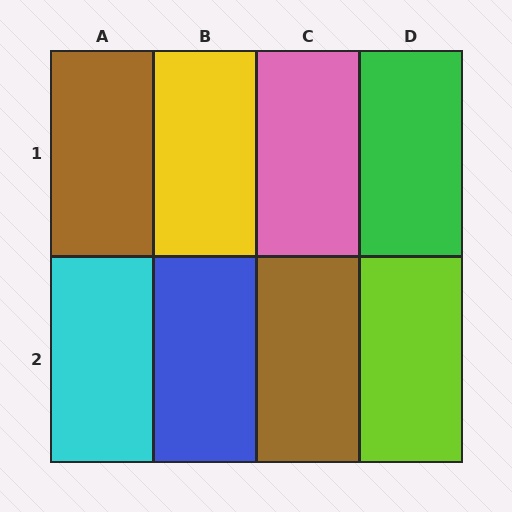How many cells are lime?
1 cell is lime.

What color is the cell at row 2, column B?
Blue.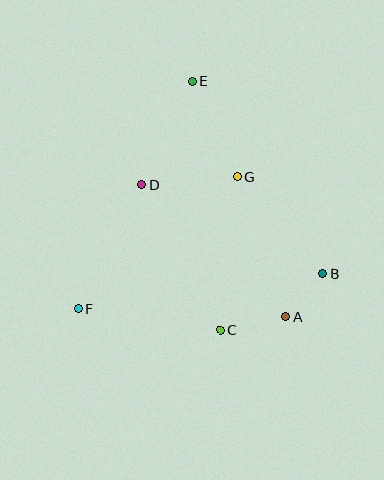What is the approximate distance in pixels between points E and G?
The distance between E and G is approximately 106 pixels.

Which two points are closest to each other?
Points A and B are closest to each other.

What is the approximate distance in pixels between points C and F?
The distance between C and F is approximately 144 pixels.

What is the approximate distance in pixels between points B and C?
The distance between B and C is approximately 117 pixels.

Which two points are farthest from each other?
Points E and F are farthest from each other.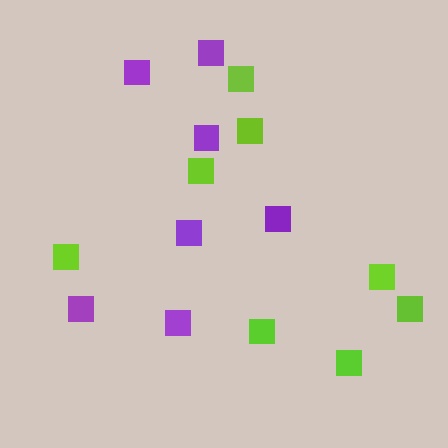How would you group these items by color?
There are 2 groups: one group of lime squares (8) and one group of purple squares (7).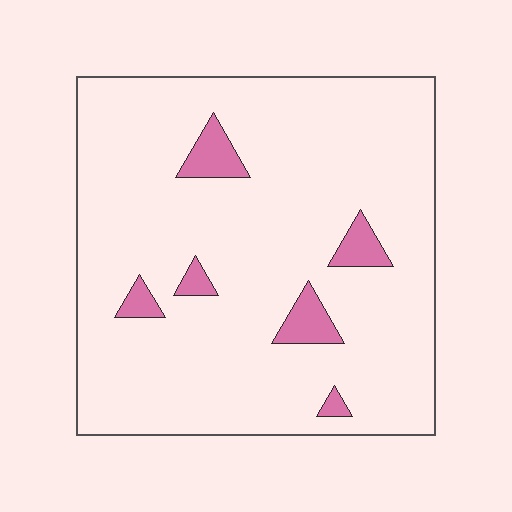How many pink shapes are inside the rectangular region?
6.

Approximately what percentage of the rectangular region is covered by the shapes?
Approximately 5%.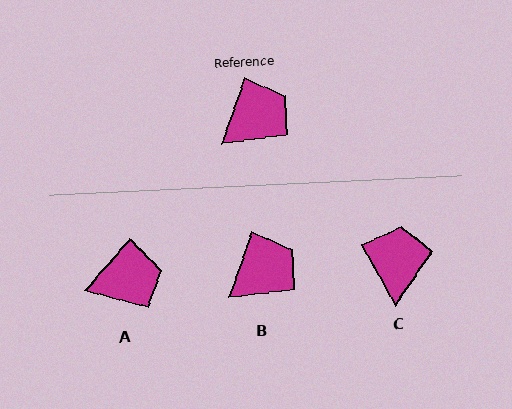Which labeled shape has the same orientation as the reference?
B.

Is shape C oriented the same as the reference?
No, it is off by about 48 degrees.